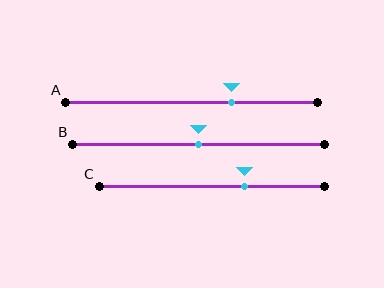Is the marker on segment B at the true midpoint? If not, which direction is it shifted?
Yes, the marker on segment B is at the true midpoint.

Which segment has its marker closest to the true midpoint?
Segment B has its marker closest to the true midpoint.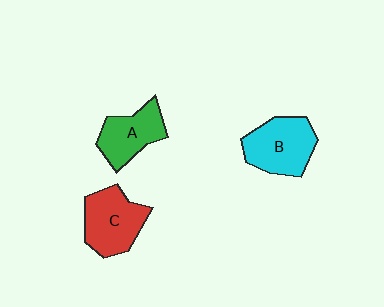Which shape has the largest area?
Shape B (cyan).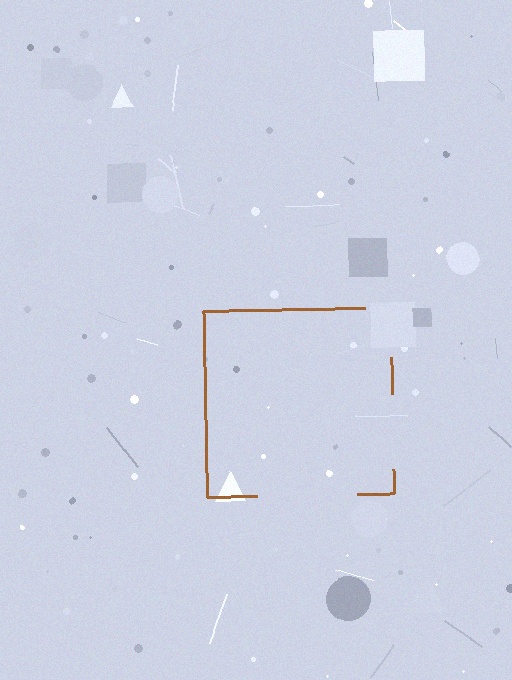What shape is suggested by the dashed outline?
The dashed outline suggests a square.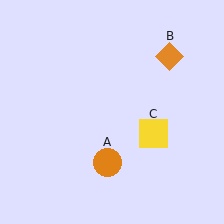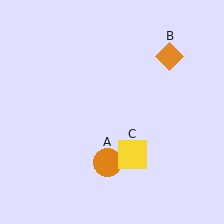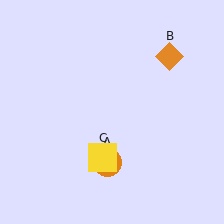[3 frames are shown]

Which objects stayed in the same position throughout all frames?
Orange circle (object A) and orange diamond (object B) remained stationary.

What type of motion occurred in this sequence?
The yellow square (object C) rotated clockwise around the center of the scene.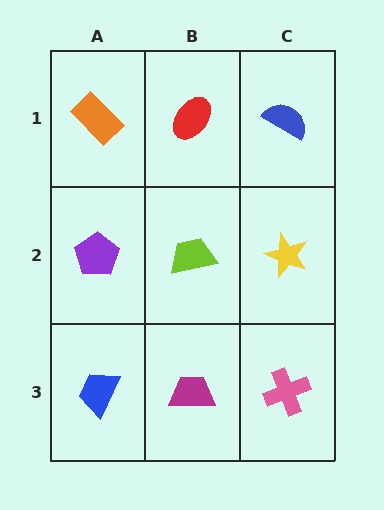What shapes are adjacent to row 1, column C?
A yellow star (row 2, column C), a red ellipse (row 1, column B).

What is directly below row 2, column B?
A magenta trapezoid.